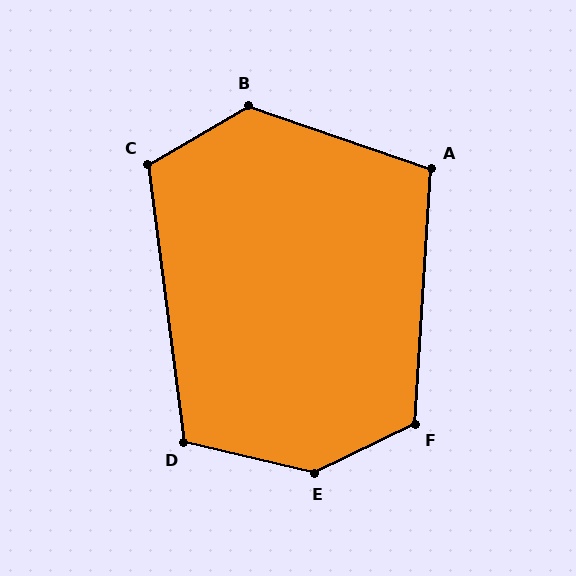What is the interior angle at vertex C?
Approximately 113 degrees (obtuse).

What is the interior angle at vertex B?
Approximately 131 degrees (obtuse).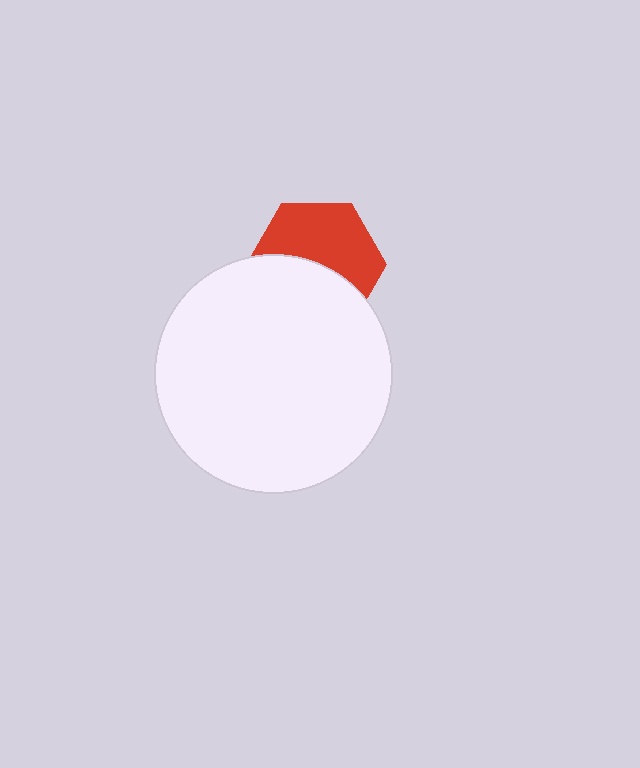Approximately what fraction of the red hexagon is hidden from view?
Roughly 47% of the red hexagon is hidden behind the white circle.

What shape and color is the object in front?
The object in front is a white circle.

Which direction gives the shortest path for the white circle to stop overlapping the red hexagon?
Moving down gives the shortest separation.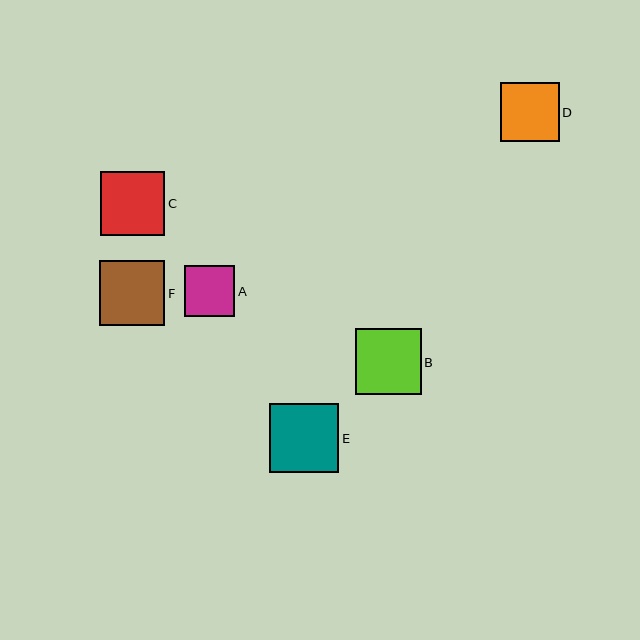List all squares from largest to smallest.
From largest to smallest: E, B, F, C, D, A.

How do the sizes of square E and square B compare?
Square E and square B are approximately the same size.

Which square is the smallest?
Square A is the smallest with a size of approximately 50 pixels.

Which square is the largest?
Square E is the largest with a size of approximately 69 pixels.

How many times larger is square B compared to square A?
Square B is approximately 1.3 times the size of square A.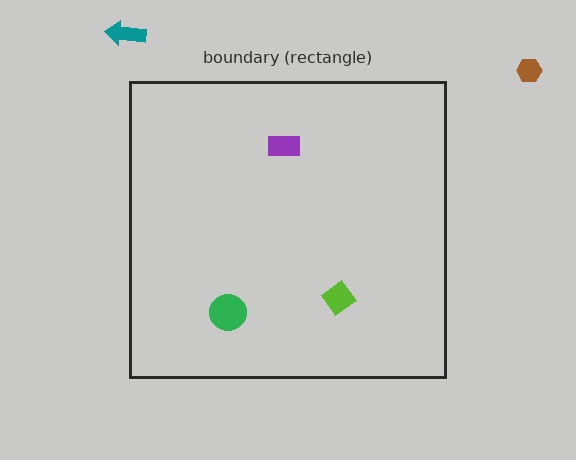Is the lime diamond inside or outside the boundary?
Inside.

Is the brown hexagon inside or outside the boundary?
Outside.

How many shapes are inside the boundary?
3 inside, 2 outside.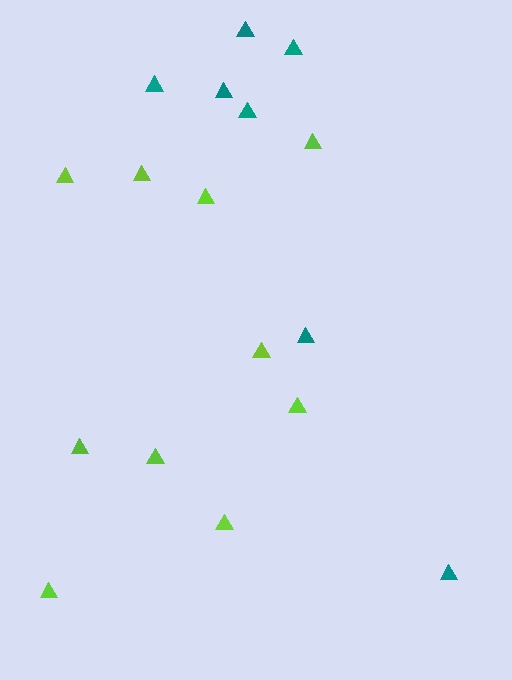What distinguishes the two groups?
There are 2 groups: one group of teal triangles (7) and one group of lime triangles (10).